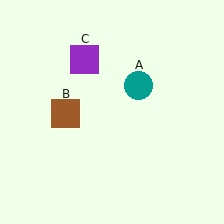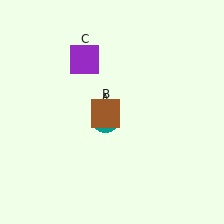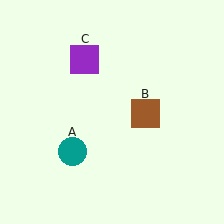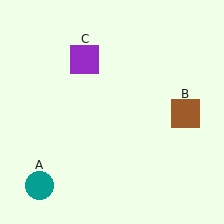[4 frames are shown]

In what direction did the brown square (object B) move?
The brown square (object B) moved right.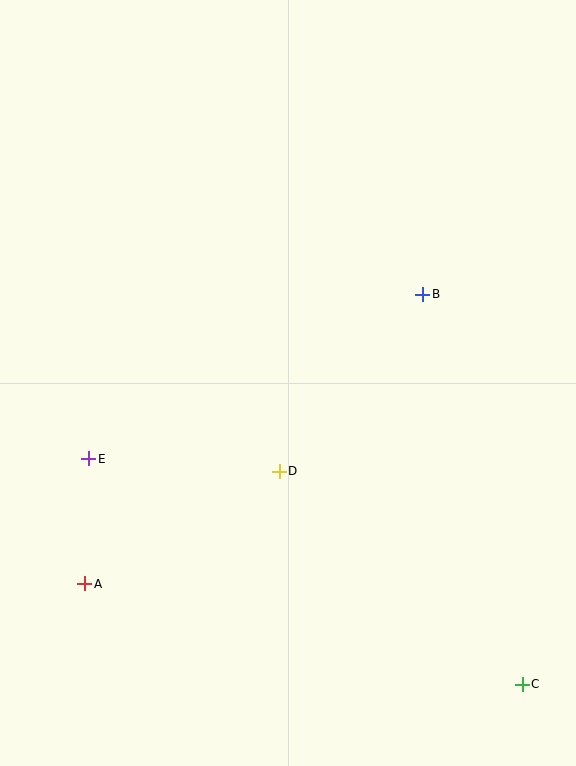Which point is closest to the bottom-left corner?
Point A is closest to the bottom-left corner.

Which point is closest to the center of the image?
Point D at (279, 471) is closest to the center.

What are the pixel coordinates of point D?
Point D is at (279, 471).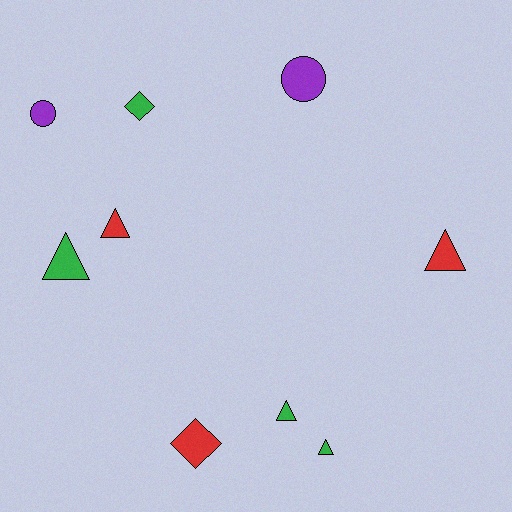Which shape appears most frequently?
Triangle, with 5 objects.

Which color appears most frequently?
Green, with 4 objects.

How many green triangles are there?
There are 3 green triangles.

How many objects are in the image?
There are 9 objects.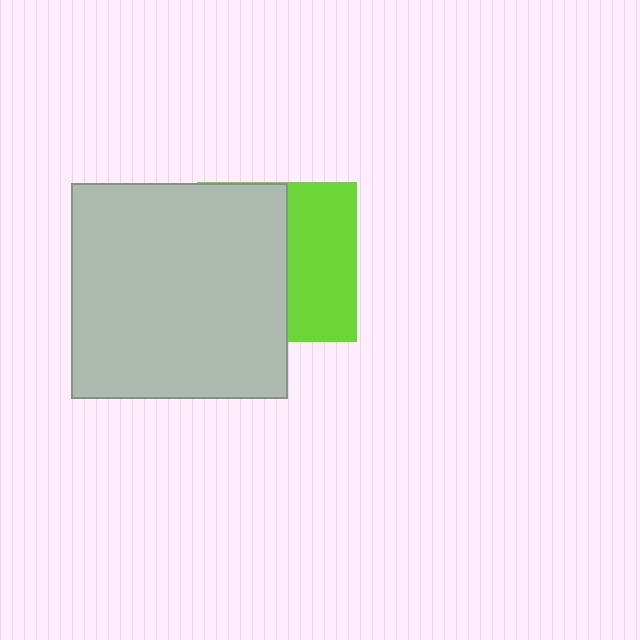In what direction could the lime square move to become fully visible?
The lime square could move right. That would shift it out from behind the light gray square entirely.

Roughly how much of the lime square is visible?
A small part of it is visible (roughly 44%).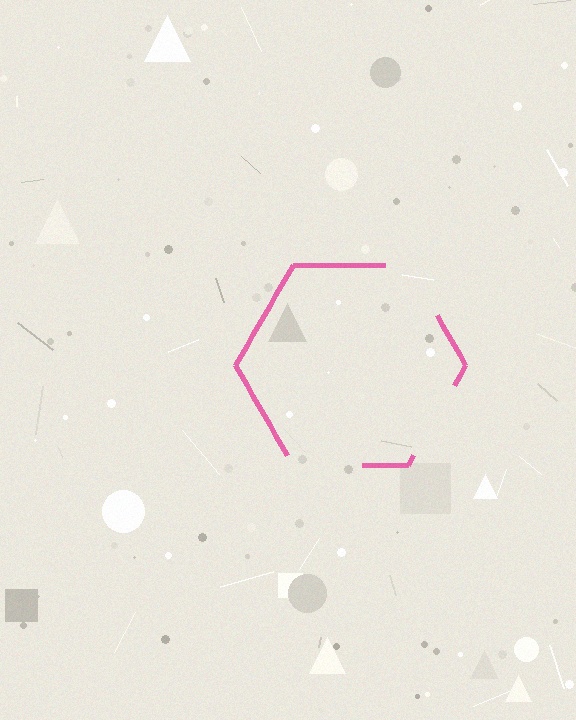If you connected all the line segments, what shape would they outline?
They would outline a hexagon.